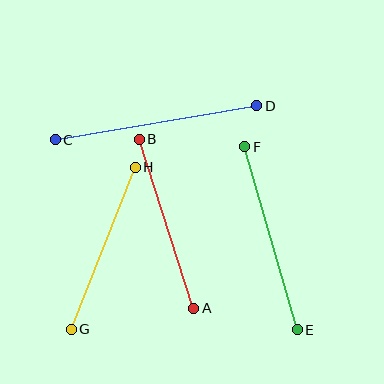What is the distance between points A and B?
The distance is approximately 178 pixels.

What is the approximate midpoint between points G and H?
The midpoint is at approximately (103, 248) pixels.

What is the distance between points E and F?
The distance is approximately 190 pixels.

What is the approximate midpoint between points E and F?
The midpoint is at approximately (271, 238) pixels.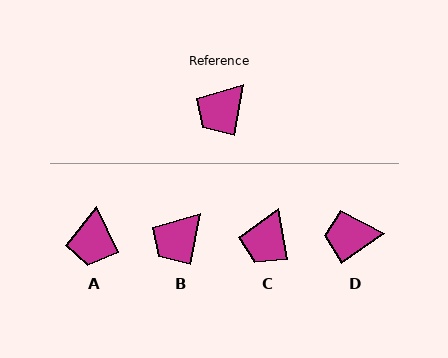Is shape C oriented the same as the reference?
No, it is off by about 20 degrees.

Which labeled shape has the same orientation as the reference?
B.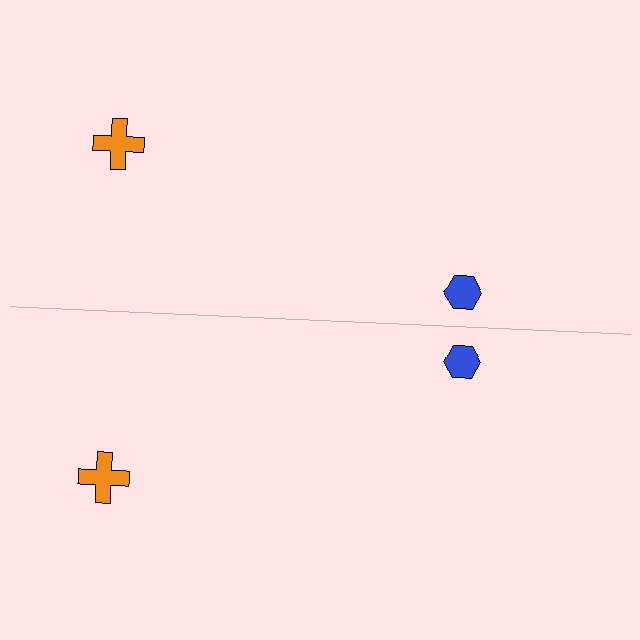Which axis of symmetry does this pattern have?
The pattern has a horizontal axis of symmetry running through the center of the image.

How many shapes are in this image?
There are 4 shapes in this image.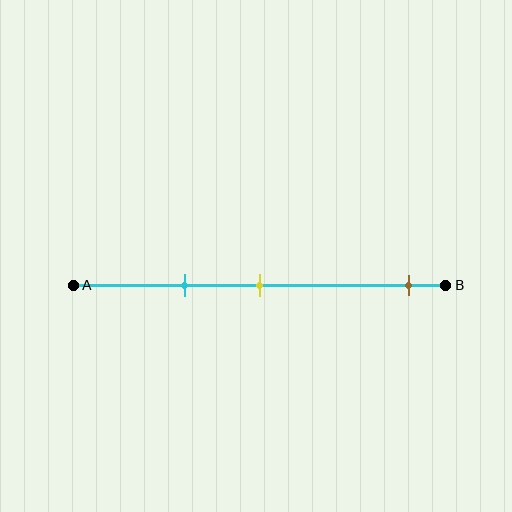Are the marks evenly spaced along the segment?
No, the marks are not evenly spaced.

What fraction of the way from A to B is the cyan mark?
The cyan mark is approximately 30% (0.3) of the way from A to B.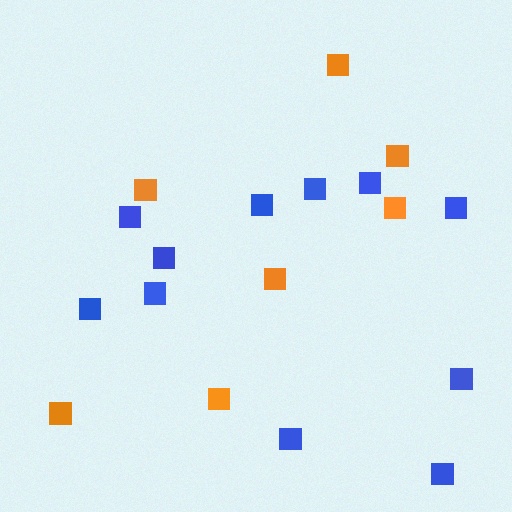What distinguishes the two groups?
There are 2 groups: one group of orange squares (7) and one group of blue squares (11).